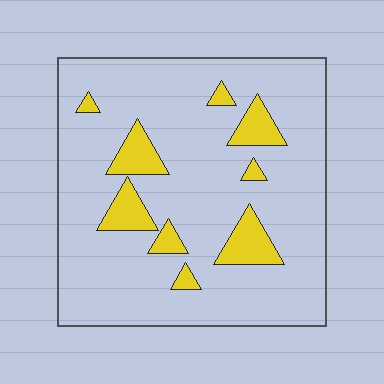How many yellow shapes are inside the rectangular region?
9.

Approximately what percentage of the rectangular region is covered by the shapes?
Approximately 15%.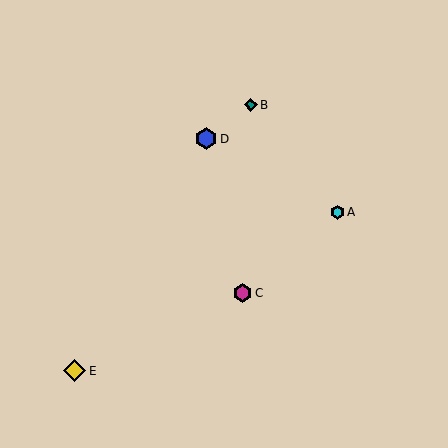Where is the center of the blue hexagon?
The center of the blue hexagon is at (206, 139).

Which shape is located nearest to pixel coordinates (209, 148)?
The blue hexagon (labeled D) at (206, 139) is nearest to that location.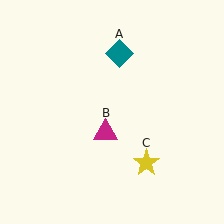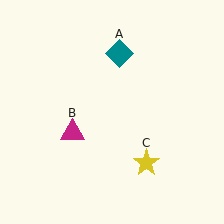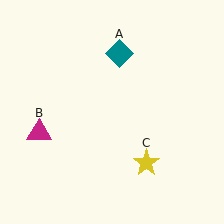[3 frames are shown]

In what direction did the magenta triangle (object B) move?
The magenta triangle (object B) moved left.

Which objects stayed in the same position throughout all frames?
Teal diamond (object A) and yellow star (object C) remained stationary.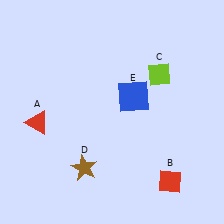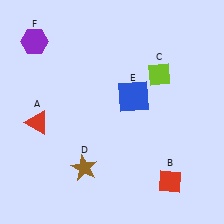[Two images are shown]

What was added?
A purple hexagon (F) was added in Image 2.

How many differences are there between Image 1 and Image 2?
There is 1 difference between the two images.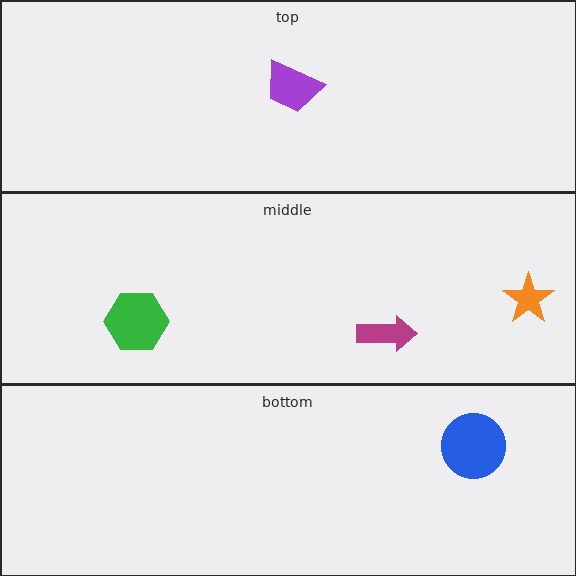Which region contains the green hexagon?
The middle region.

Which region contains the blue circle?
The bottom region.